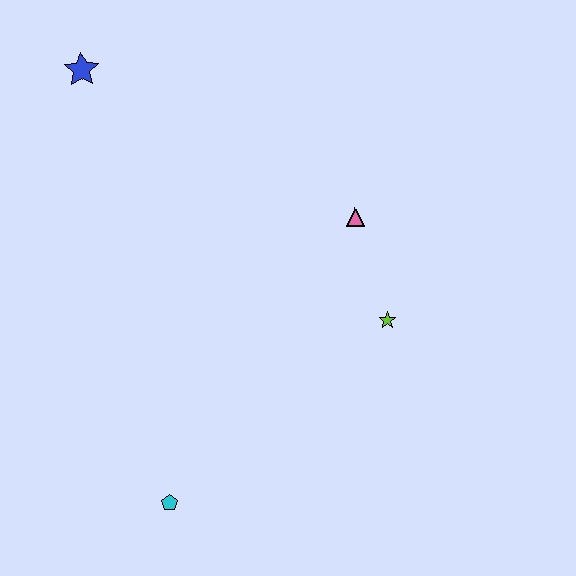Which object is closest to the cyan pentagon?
The lime star is closest to the cyan pentagon.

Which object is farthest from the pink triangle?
The cyan pentagon is farthest from the pink triangle.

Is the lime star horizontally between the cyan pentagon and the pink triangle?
No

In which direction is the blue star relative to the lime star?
The blue star is to the left of the lime star.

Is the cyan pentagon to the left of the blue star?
No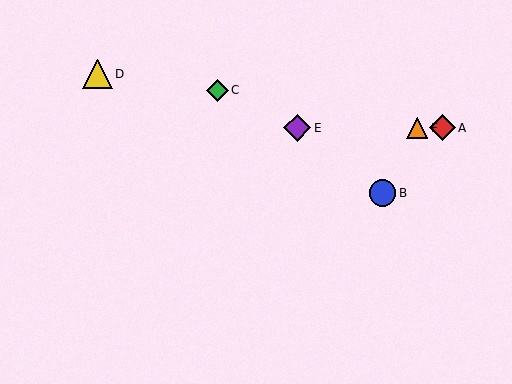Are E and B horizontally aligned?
No, E is at y≈128 and B is at y≈193.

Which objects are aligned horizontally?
Objects A, E, F are aligned horizontally.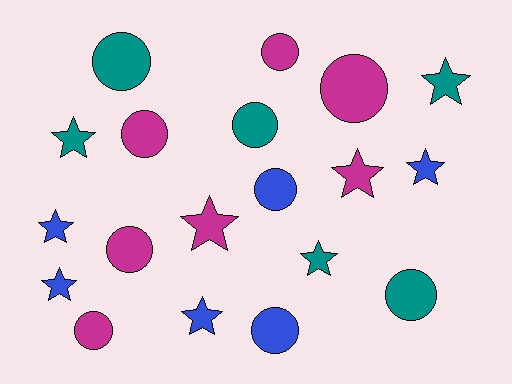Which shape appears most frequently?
Circle, with 10 objects.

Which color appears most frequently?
Magenta, with 7 objects.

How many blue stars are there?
There are 4 blue stars.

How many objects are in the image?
There are 19 objects.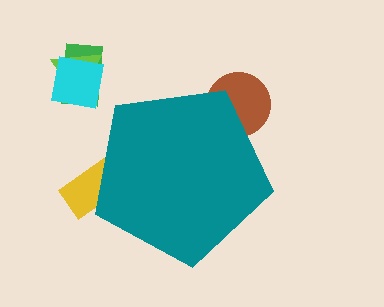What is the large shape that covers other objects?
A teal pentagon.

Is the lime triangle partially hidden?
No, the lime triangle is fully visible.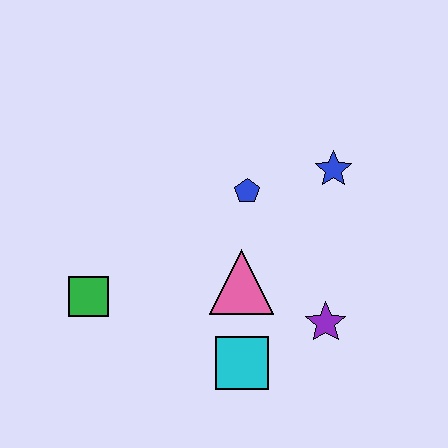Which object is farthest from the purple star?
The green square is farthest from the purple star.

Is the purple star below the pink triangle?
Yes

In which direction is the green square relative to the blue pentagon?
The green square is to the left of the blue pentagon.